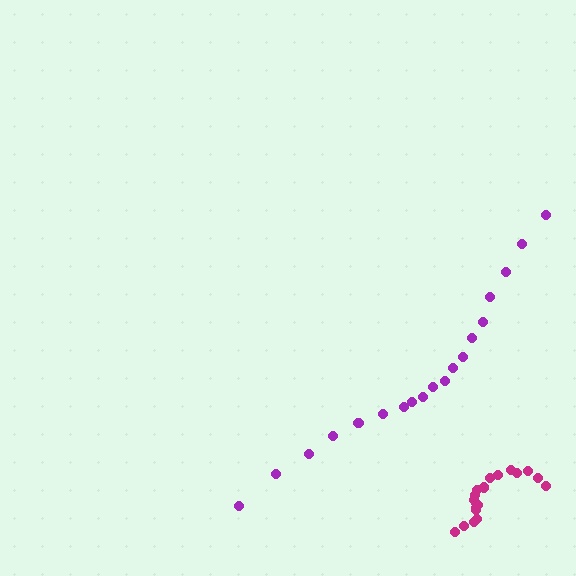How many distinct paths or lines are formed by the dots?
There are 2 distinct paths.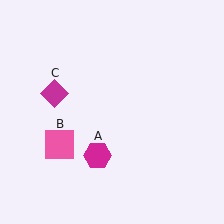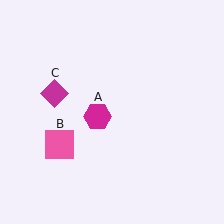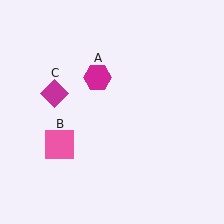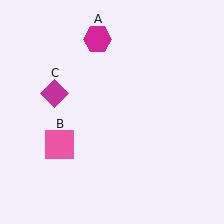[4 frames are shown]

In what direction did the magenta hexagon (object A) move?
The magenta hexagon (object A) moved up.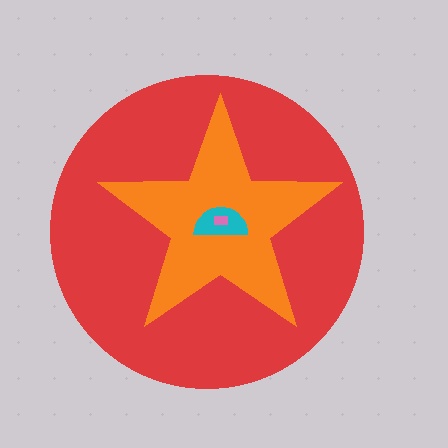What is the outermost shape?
The red circle.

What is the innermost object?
The pink rectangle.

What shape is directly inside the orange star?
The cyan semicircle.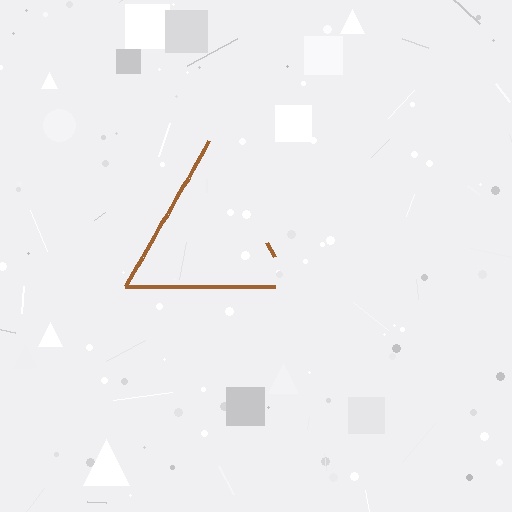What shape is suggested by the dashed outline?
The dashed outline suggests a triangle.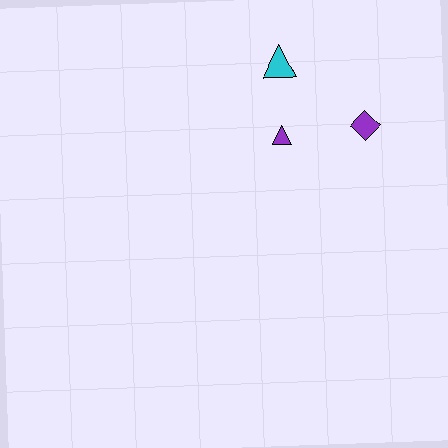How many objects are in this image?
There are 3 objects.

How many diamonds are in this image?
There is 1 diamond.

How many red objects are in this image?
There are no red objects.